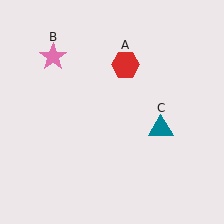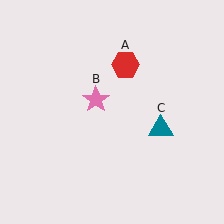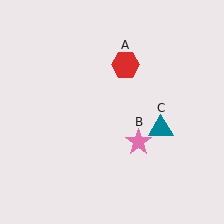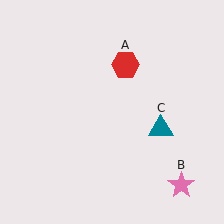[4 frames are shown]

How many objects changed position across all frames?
1 object changed position: pink star (object B).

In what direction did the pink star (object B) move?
The pink star (object B) moved down and to the right.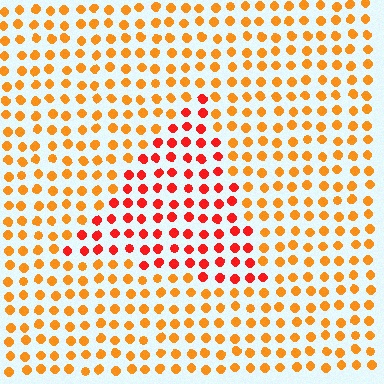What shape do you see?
I see a triangle.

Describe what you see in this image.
The image is filled with small orange elements in a uniform arrangement. A triangle-shaped region is visible where the elements are tinted to a slightly different hue, forming a subtle color boundary.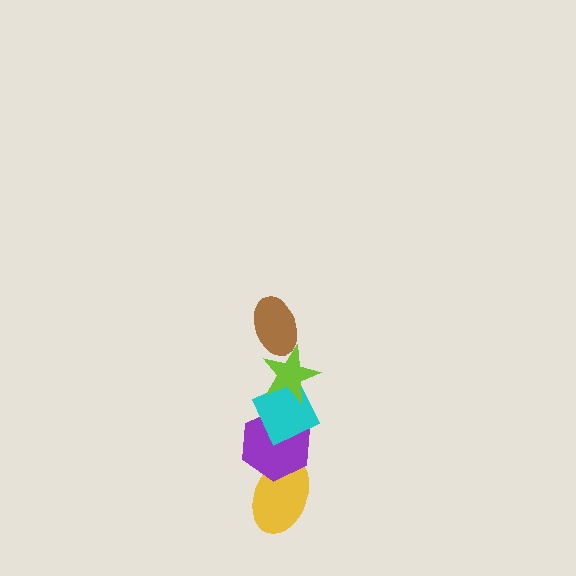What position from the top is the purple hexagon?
The purple hexagon is 4th from the top.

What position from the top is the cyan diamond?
The cyan diamond is 3rd from the top.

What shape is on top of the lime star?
The brown ellipse is on top of the lime star.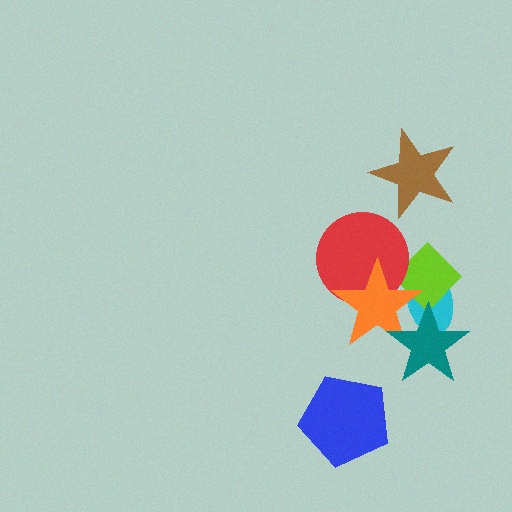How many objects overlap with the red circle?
2 objects overlap with the red circle.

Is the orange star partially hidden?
Yes, it is partially covered by another shape.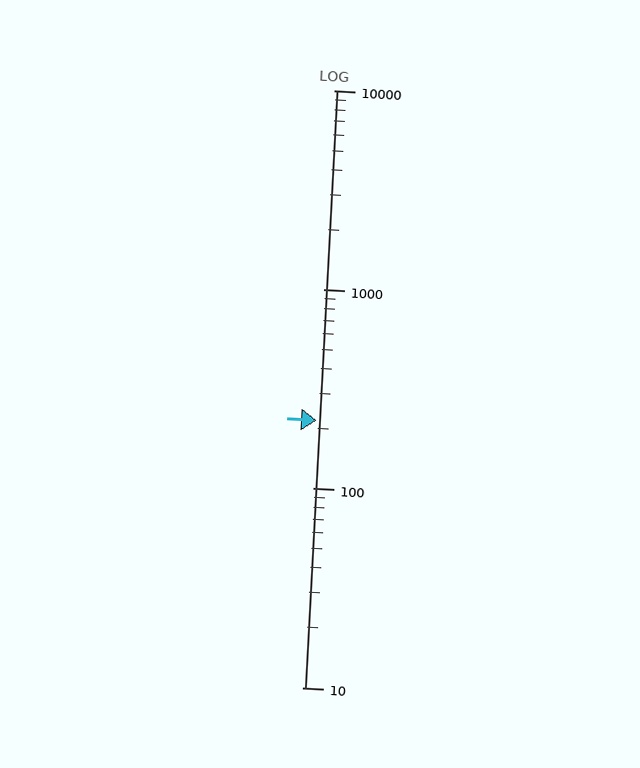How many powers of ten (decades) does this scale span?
The scale spans 3 decades, from 10 to 10000.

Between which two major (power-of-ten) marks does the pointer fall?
The pointer is between 100 and 1000.